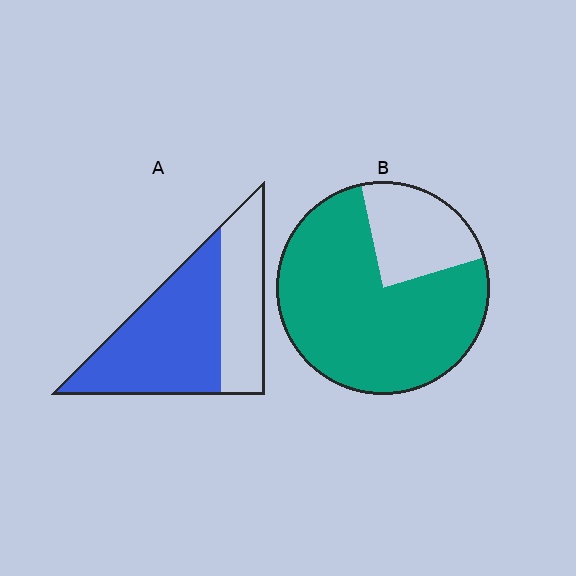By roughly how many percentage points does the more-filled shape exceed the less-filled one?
By roughly 15 percentage points (B over A).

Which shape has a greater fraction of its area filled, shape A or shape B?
Shape B.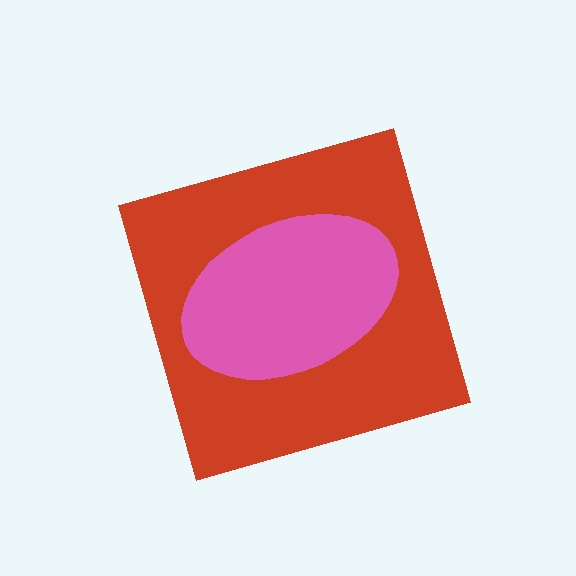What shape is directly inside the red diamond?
The pink ellipse.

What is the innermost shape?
The pink ellipse.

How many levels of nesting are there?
2.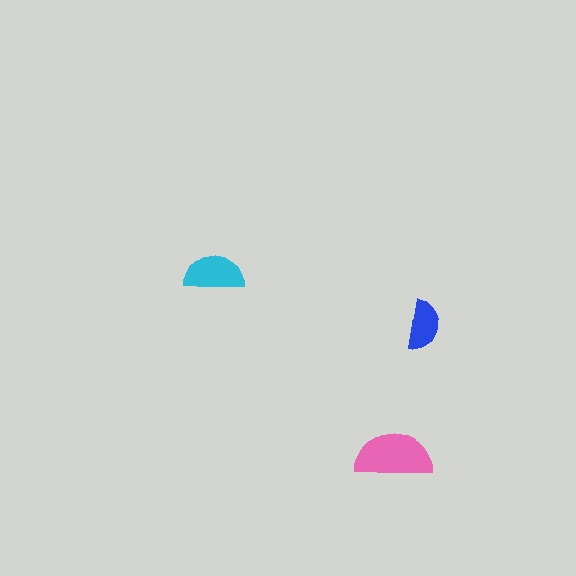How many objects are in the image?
There are 3 objects in the image.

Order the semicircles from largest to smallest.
the pink one, the cyan one, the blue one.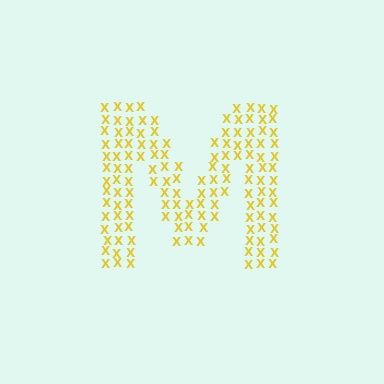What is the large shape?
The large shape is the letter M.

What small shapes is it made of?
It is made of small letter X's.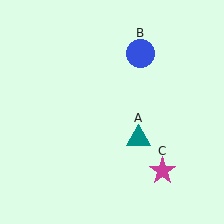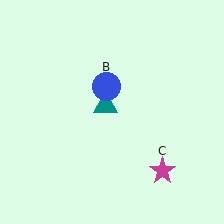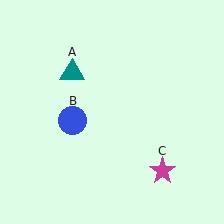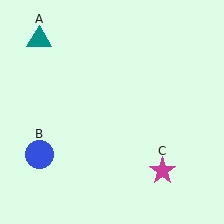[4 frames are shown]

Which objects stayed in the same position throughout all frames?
Magenta star (object C) remained stationary.